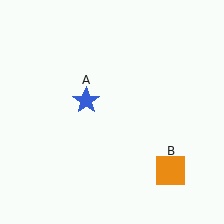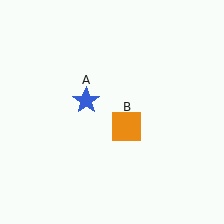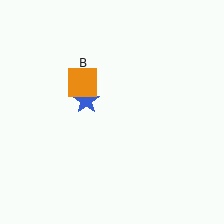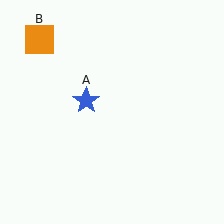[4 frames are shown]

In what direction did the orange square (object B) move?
The orange square (object B) moved up and to the left.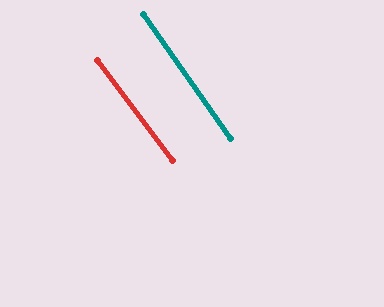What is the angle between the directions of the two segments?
Approximately 2 degrees.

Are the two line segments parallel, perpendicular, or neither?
Parallel — their directions differ by only 1.9°.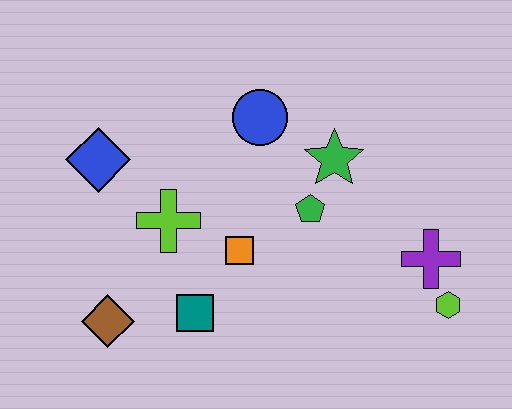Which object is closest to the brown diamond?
The teal square is closest to the brown diamond.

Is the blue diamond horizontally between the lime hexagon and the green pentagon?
No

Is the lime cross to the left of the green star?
Yes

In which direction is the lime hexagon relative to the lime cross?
The lime hexagon is to the right of the lime cross.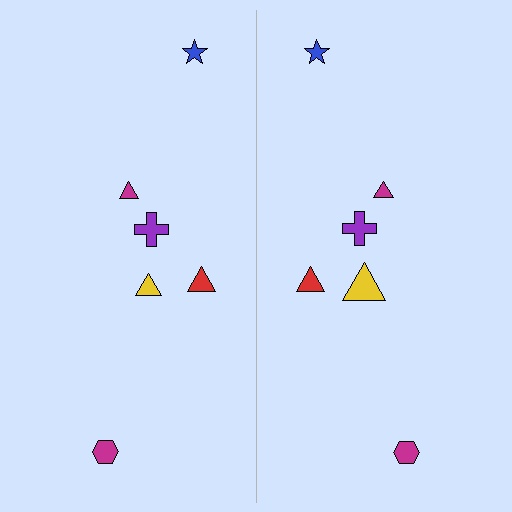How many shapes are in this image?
There are 12 shapes in this image.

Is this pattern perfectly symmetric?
No, the pattern is not perfectly symmetric. The yellow triangle on the right side has a different size than its mirror counterpart.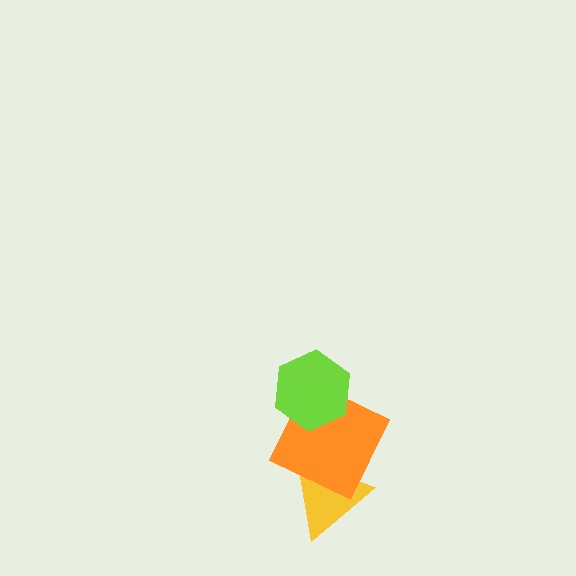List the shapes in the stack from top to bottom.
From top to bottom: the lime hexagon, the orange square, the yellow triangle.